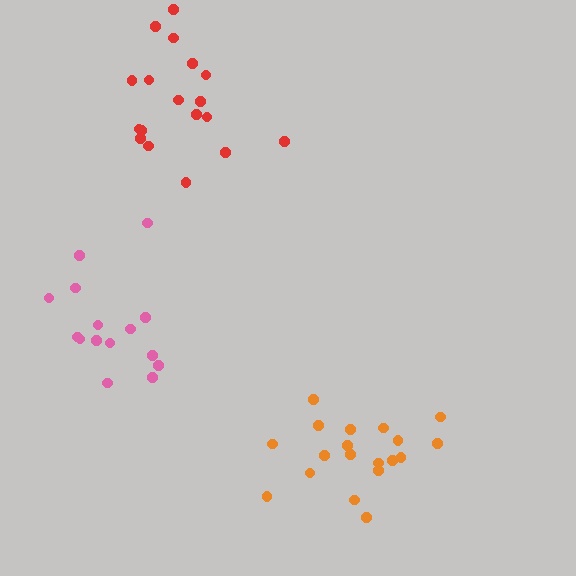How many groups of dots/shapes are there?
There are 3 groups.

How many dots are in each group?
Group 1: 19 dots, Group 2: 18 dots, Group 3: 15 dots (52 total).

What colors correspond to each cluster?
The clusters are colored: orange, red, pink.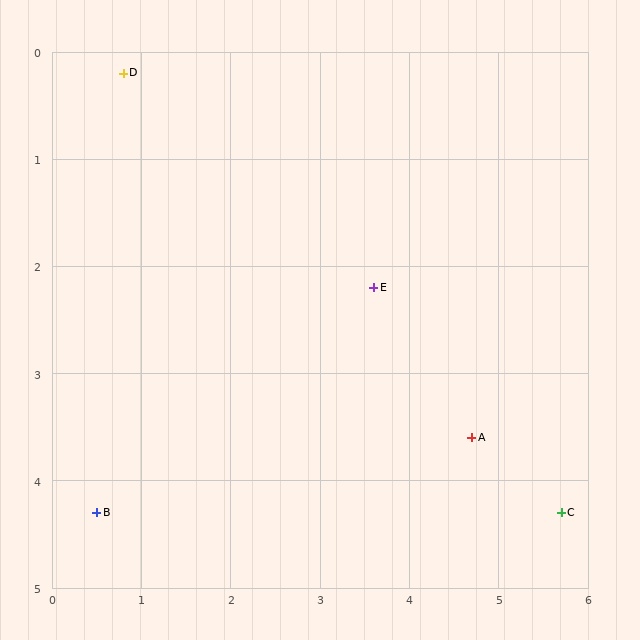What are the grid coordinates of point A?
Point A is at approximately (4.7, 3.6).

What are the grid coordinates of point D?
Point D is at approximately (0.8, 0.2).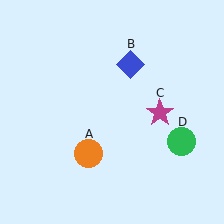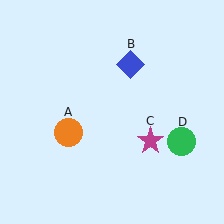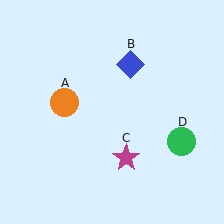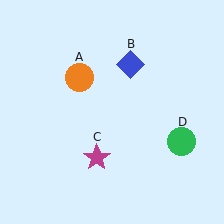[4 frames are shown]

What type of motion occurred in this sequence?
The orange circle (object A), magenta star (object C) rotated clockwise around the center of the scene.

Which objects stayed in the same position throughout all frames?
Blue diamond (object B) and green circle (object D) remained stationary.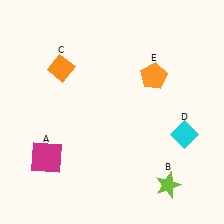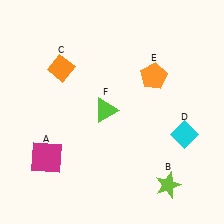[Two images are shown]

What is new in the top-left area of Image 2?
A lime triangle (F) was added in the top-left area of Image 2.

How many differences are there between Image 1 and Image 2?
There is 1 difference between the two images.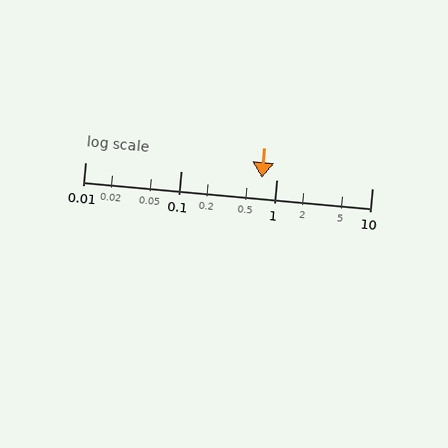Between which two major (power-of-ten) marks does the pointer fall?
The pointer is between 0.1 and 1.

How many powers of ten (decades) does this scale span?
The scale spans 3 decades, from 0.01 to 10.